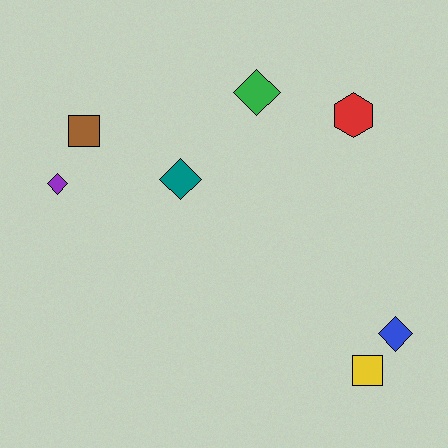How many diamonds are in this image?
There are 4 diamonds.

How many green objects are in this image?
There is 1 green object.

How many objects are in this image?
There are 7 objects.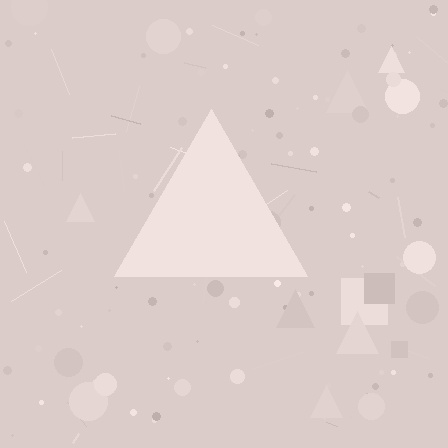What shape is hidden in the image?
A triangle is hidden in the image.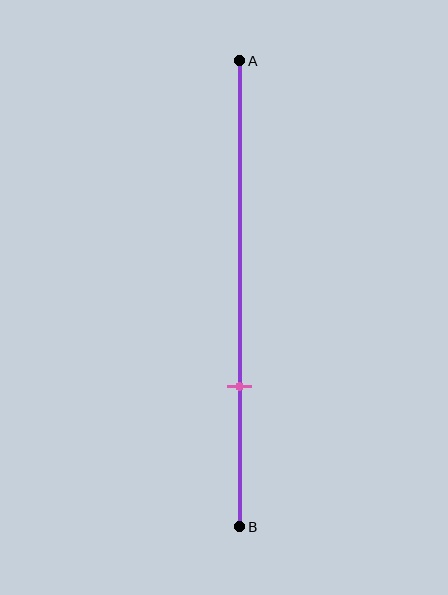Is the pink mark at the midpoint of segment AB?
No, the mark is at about 70% from A, not at the 50% midpoint.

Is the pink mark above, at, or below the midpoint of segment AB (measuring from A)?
The pink mark is below the midpoint of segment AB.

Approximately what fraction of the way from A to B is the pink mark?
The pink mark is approximately 70% of the way from A to B.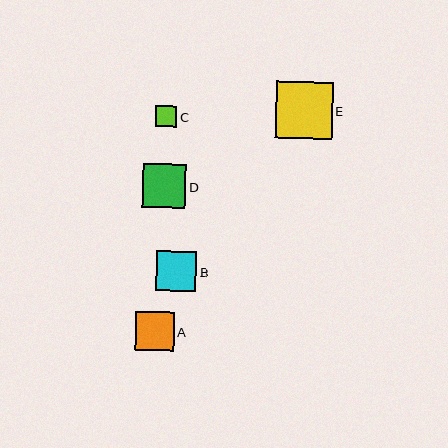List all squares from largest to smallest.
From largest to smallest: E, D, B, A, C.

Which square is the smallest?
Square C is the smallest with a size of approximately 21 pixels.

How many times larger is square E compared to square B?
Square E is approximately 1.4 times the size of square B.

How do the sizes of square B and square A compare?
Square B and square A are approximately the same size.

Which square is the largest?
Square E is the largest with a size of approximately 57 pixels.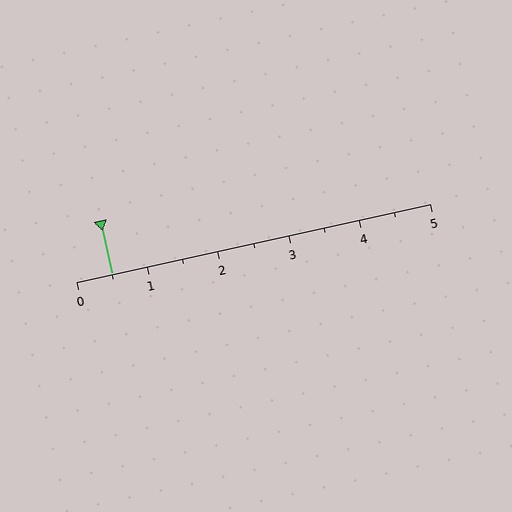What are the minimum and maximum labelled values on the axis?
The axis runs from 0 to 5.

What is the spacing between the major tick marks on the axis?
The major ticks are spaced 1 apart.